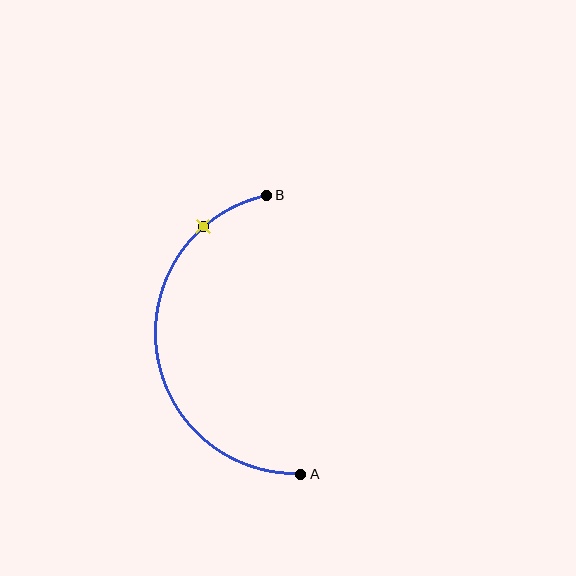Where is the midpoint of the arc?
The arc midpoint is the point on the curve farthest from the straight line joining A and B. It sits to the left of that line.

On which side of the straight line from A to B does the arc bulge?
The arc bulges to the left of the straight line connecting A and B.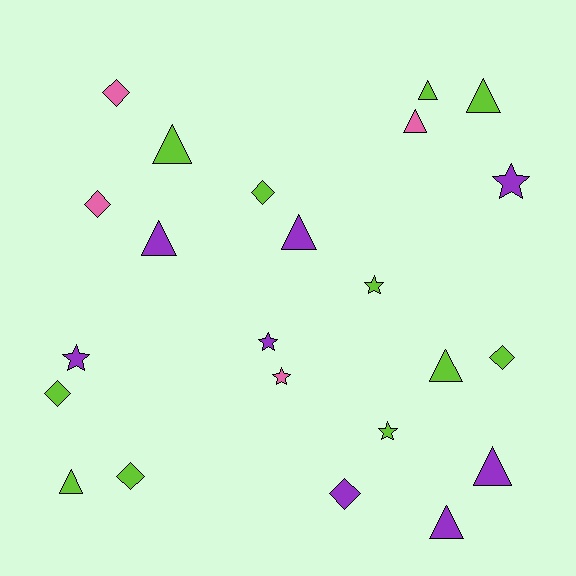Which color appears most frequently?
Lime, with 11 objects.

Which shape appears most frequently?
Triangle, with 10 objects.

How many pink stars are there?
There is 1 pink star.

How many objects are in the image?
There are 23 objects.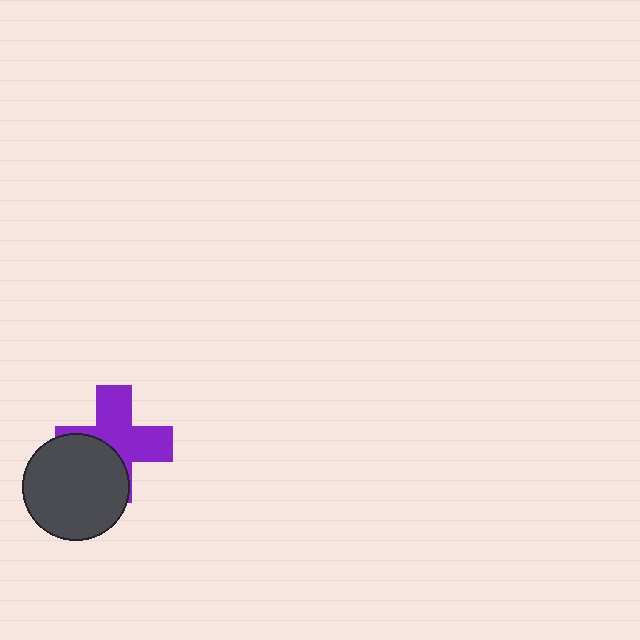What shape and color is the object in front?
The object in front is a dark gray circle.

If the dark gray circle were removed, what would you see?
You would see the complete purple cross.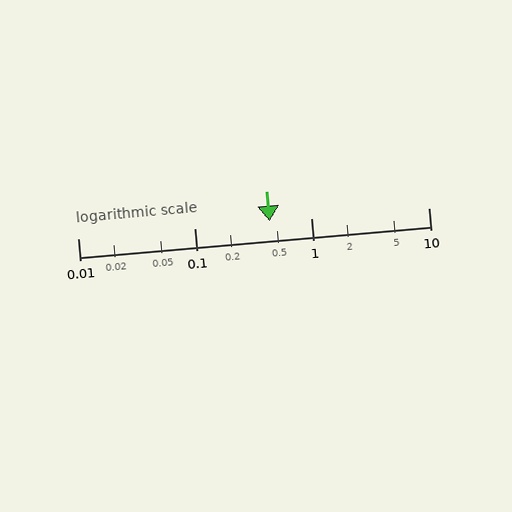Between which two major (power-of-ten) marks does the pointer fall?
The pointer is between 0.1 and 1.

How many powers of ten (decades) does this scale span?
The scale spans 3 decades, from 0.01 to 10.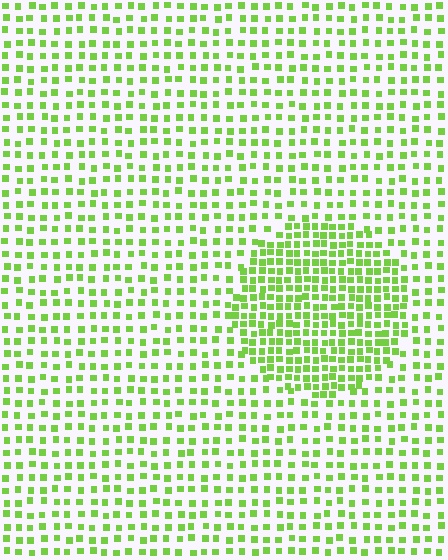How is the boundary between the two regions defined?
The boundary is defined by a change in element density (approximately 1.9x ratio). All elements are the same color, size, and shape.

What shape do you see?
I see a circle.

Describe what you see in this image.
The image contains small lime elements arranged at two different densities. A circle-shaped region is visible where the elements are more densely packed than the surrounding area.